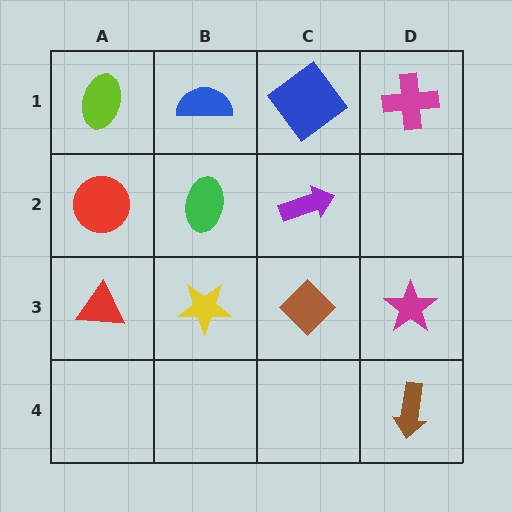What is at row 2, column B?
A green ellipse.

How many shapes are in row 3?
4 shapes.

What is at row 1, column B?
A blue semicircle.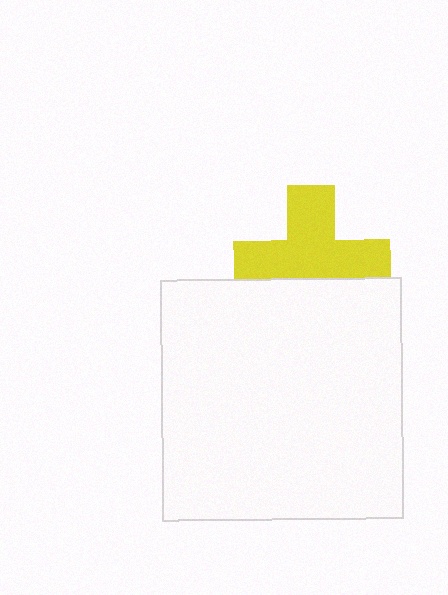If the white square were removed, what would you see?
You would see the complete yellow cross.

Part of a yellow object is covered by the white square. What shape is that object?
It is a cross.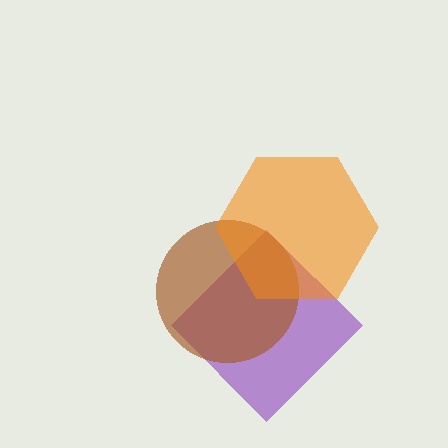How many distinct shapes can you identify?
There are 3 distinct shapes: a purple diamond, a brown circle, an orange hexagon.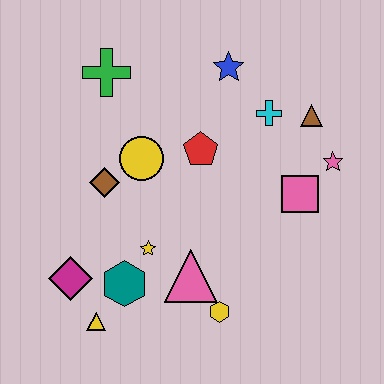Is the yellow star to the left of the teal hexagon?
No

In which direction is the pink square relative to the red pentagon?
The pink square is to the right of the red pentagon.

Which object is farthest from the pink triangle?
The green cross is farthest from the pink triangle.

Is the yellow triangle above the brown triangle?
No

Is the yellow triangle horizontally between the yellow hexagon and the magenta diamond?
Yes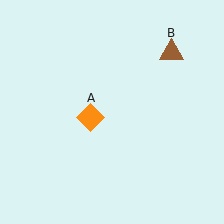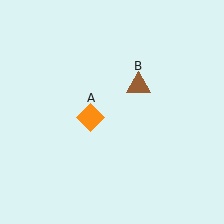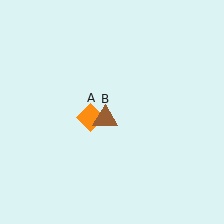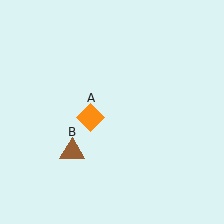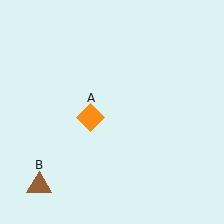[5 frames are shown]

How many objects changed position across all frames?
1 object changed position: brown triangle (object B).